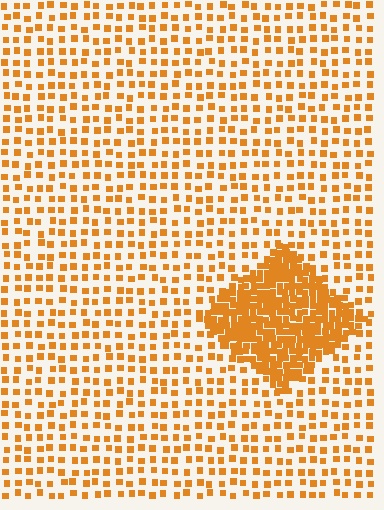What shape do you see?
I see a diamond.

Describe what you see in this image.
The image contains small orange elements arranged at two different densities. A diamond-shaped region is visible where the elements are more densely packed than the surrounding area.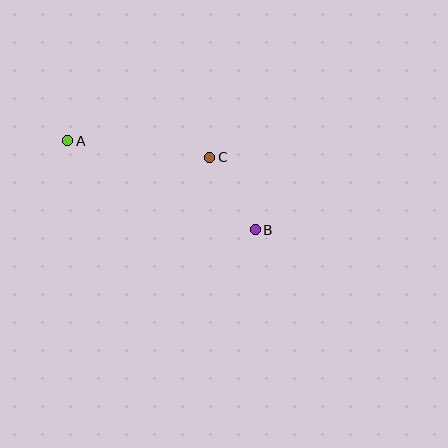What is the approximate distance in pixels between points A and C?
The distance between A and C is approximately 143 pixels.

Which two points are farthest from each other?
Points A and B are farthest from each other.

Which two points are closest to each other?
Points B and C are closest to each other.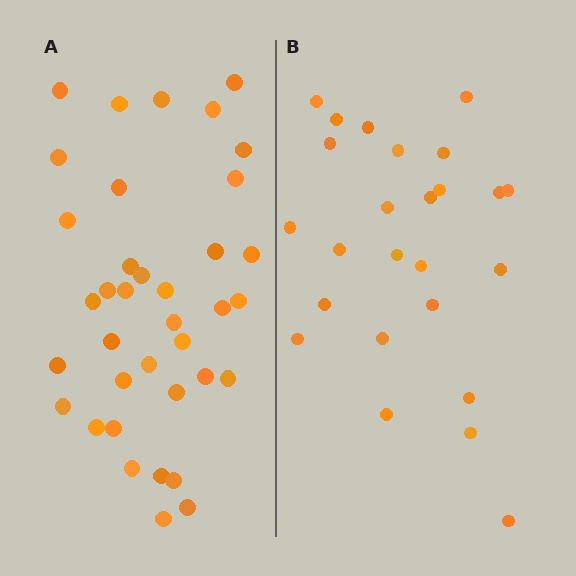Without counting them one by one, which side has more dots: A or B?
Region A (the left region) has more dots.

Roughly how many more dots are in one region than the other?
Region A has roughly 12 or so more dots than region B.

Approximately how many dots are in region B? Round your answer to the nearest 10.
About 20 dots. (The exact count is 25, which rounds to 20.)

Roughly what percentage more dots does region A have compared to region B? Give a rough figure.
About 50% more.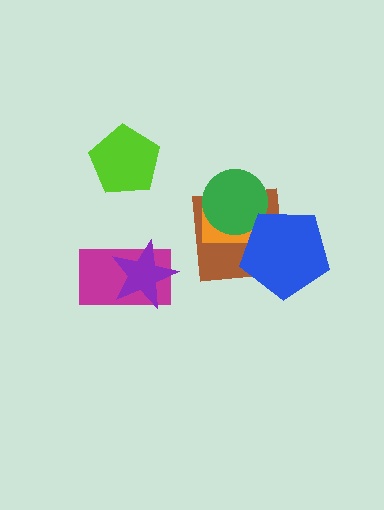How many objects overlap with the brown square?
3 objects overlap with the brown square.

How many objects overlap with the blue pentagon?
3 objects overlap with the blue pentagon.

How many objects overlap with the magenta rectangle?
1 object overlaps with the magenta rectangle.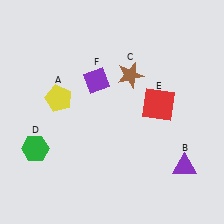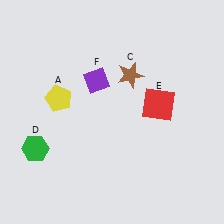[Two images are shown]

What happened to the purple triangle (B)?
The purple triangle (B) was removed in Image 2. It was in the bottom-right area of Image 1.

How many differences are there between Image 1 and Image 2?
There is 1 difference between the two images.